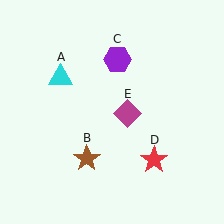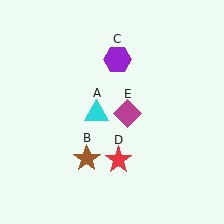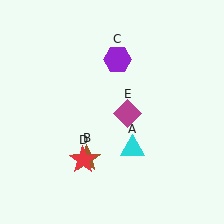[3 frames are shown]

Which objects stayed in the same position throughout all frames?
Brown star (object B) and purple hexagon (object C) and magenta diamond (object E) remained stationary.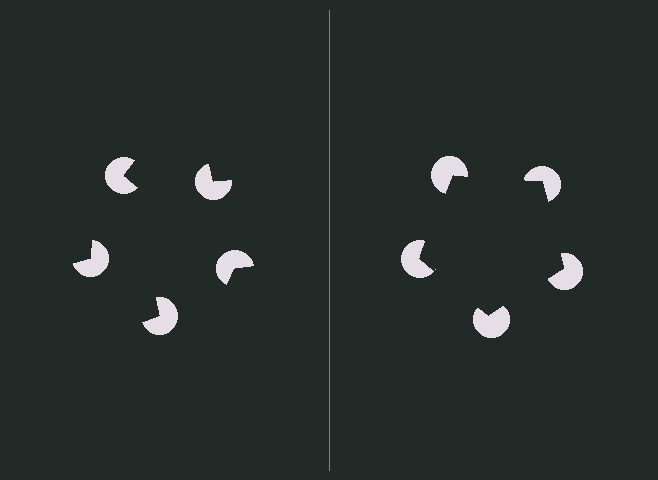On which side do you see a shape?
An illusory pentagon appears on the right side. On the left side the wedge cuts are rotated, so no coherent shape forms.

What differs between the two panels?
The pac-man discs are positioned identically on both sides; only the wedge orientations differ. On the right they align to a pentagon; on the left they are misaligned.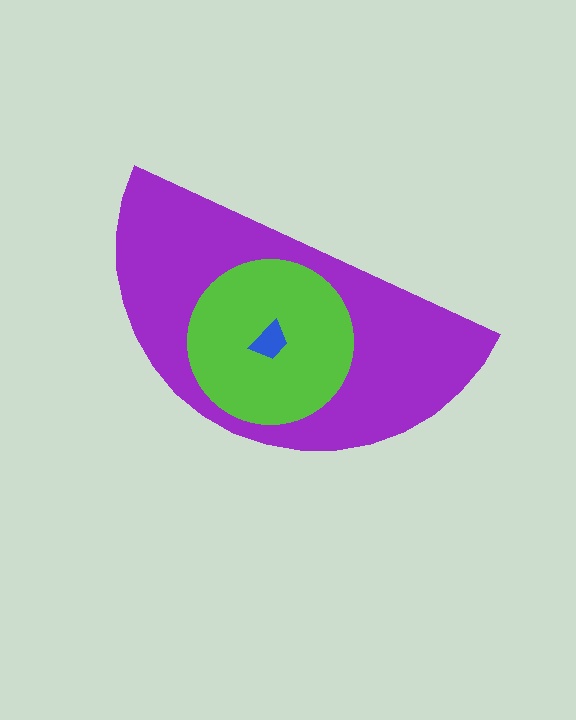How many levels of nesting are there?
3.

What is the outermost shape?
The purple semicircle.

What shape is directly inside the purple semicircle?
The lime circle.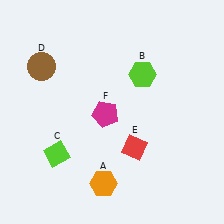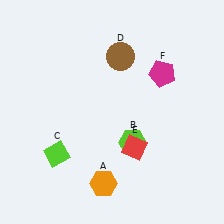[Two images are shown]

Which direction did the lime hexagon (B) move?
The lime hexagon (B) moved down.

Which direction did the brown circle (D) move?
The brown circle (D) moved right.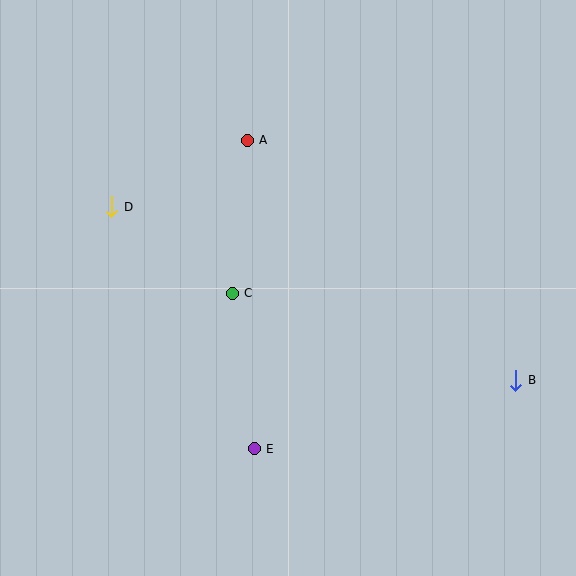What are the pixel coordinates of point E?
Point E is at (254, 449).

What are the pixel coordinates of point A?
Point A is at (247, 140).